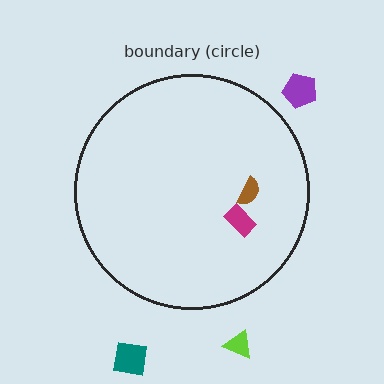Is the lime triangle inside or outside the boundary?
Outside.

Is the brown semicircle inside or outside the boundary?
Inside.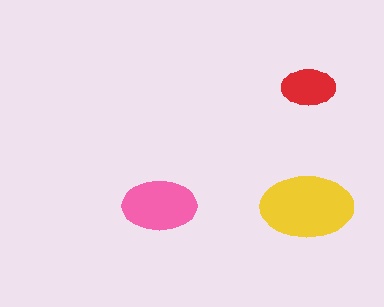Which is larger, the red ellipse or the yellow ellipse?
The yellow one.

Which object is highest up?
The red ellipse is topmost.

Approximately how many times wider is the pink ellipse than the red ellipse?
About 1.5 times wider.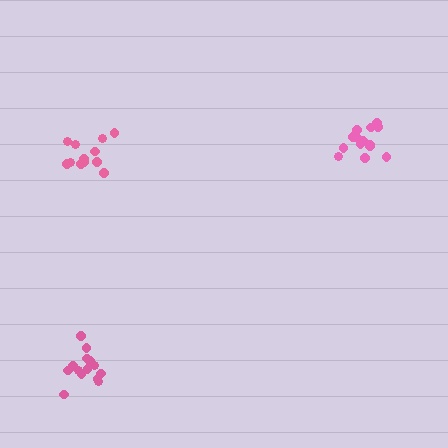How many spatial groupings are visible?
There are 3 spatial groupings.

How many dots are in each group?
Group 1: 14 dots, Group 2: 12 dots, Group 3: 14 dots (40 total).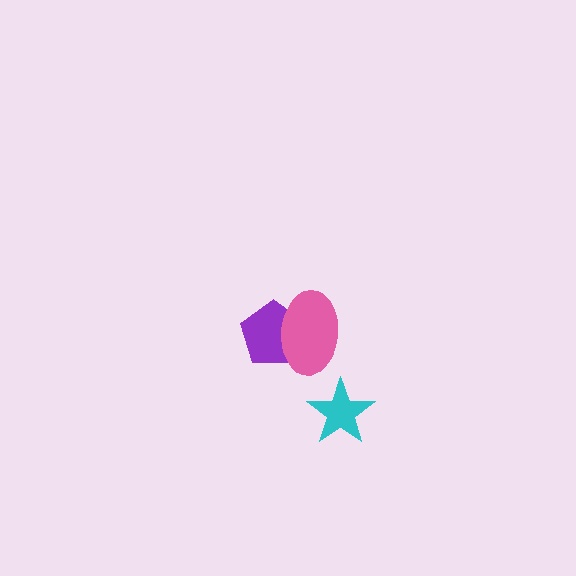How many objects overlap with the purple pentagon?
1 object overlaps with the purple pentagon.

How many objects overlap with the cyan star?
0 objects overlap with the cyan star.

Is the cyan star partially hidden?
No, no other shape covers it.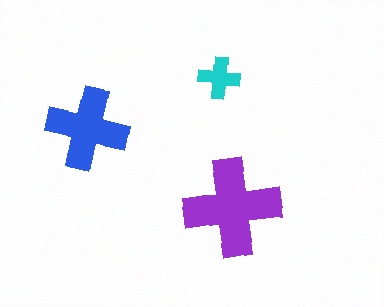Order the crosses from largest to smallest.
the purple one, the blue one, the cyan one.